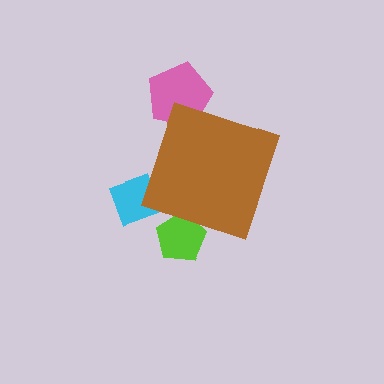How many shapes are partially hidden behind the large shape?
3 shapes are partially hidden.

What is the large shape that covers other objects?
A brown diamond.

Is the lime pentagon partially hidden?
Yes, the lime pentagon is partially hidden behind the brown diamond.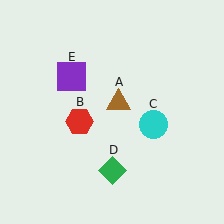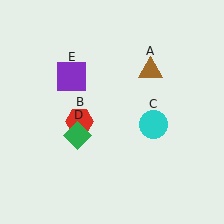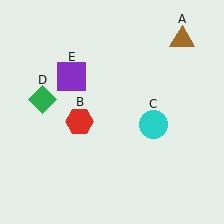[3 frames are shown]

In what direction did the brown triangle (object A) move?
The brown triangle (object A) moved up and to the right.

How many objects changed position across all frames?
2 objects changed position: brown triangle (object A), green diamond (object D).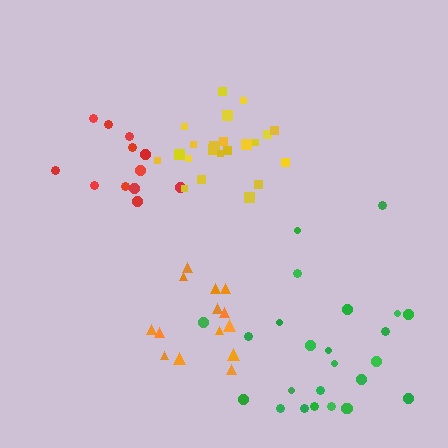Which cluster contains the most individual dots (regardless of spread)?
Green (25).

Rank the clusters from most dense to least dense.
orange, yellow, red, green.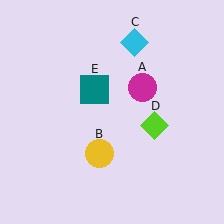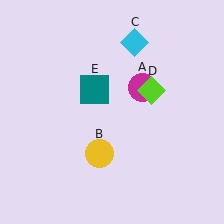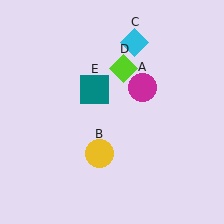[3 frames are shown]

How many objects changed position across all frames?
1 object changed position: lime diamond (object D).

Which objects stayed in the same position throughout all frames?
Magenta circle (object A) and yellow circle (object B) and cyan diamond (object C) and teal square (object E) remained stationary.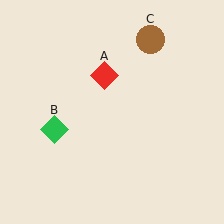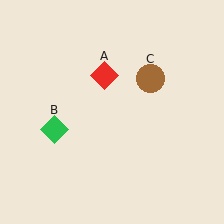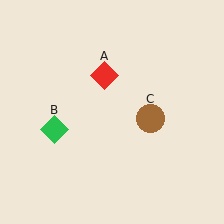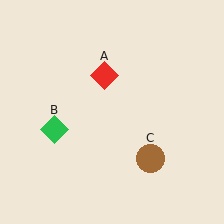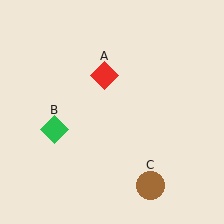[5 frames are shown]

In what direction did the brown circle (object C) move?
The brown circle (object C) moved down.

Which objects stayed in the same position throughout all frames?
Red diamond (object A) and green diamond (object B) remained stationary.